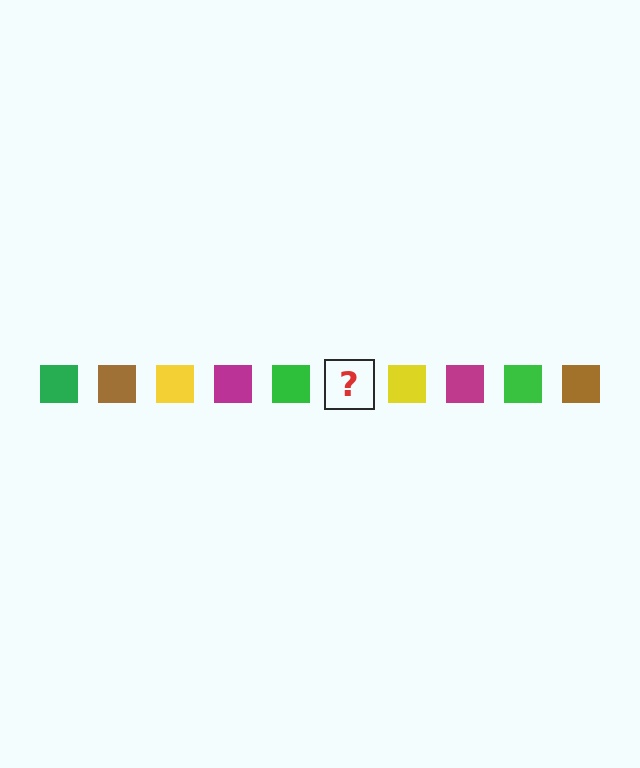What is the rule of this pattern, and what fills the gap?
The rule is that the pattern cycles through green, brown, yellow, magenta squares. The gap should be filled with a brown square.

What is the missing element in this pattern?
The missing element is a brown square.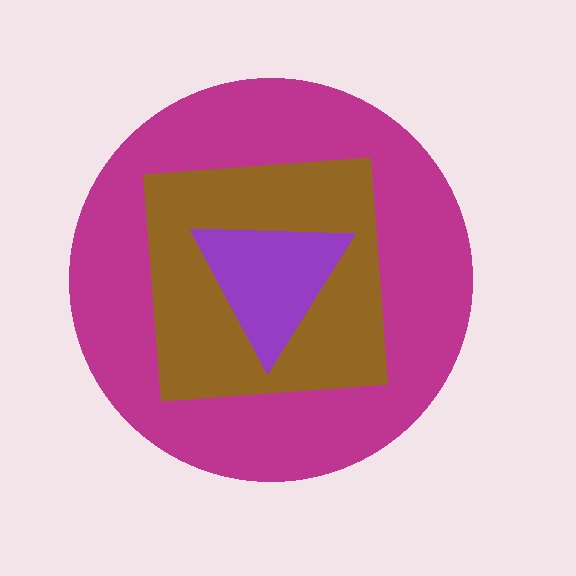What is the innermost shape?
The purple triangle.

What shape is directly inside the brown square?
The purple triangle.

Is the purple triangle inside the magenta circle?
Yes.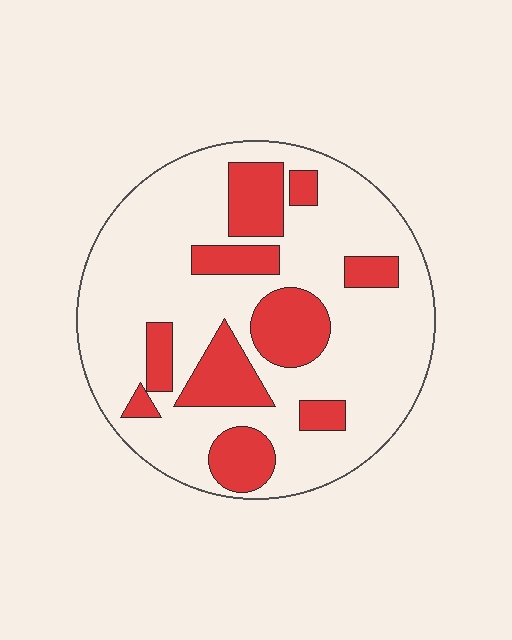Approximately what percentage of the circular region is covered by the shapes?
Approximately 25%.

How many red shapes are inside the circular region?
10.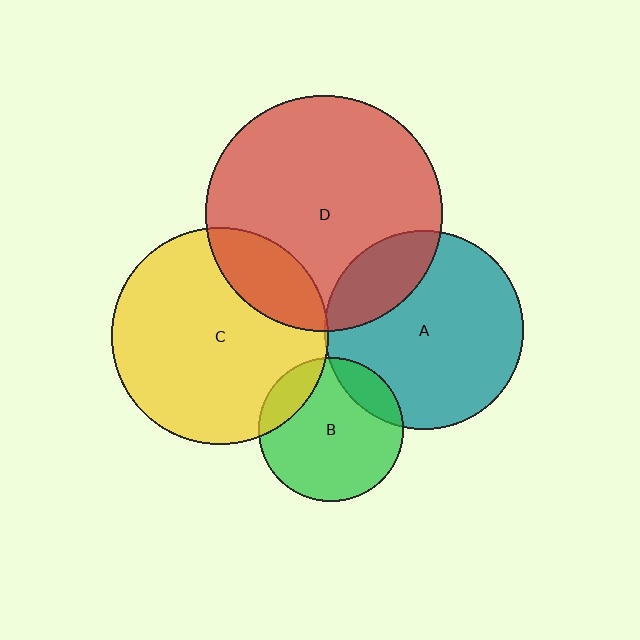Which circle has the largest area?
Circle D (red).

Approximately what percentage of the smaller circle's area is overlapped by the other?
Approximately 15%.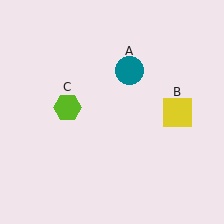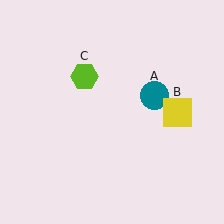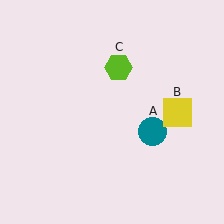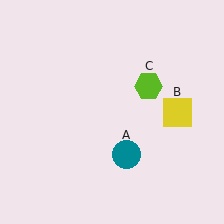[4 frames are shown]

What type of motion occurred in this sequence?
The teal circle (object A), lime hexagon (object C) rotated clockwise around the center of the scene.